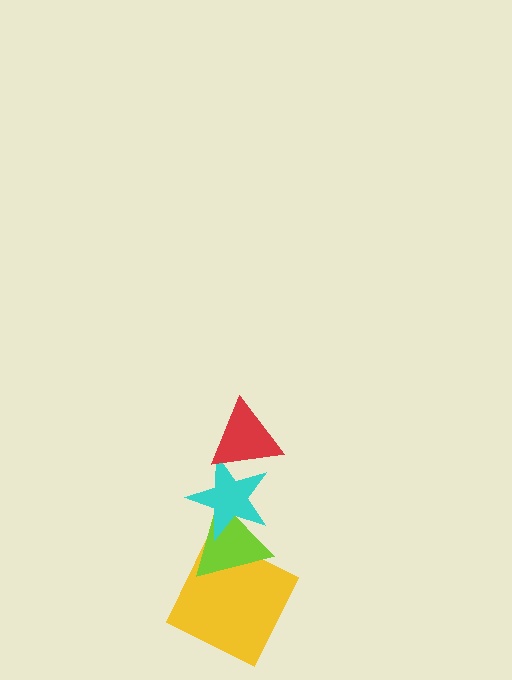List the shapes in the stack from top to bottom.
From top to bottom: the red triangle, the cyan star, the lime triangle, the yellow square.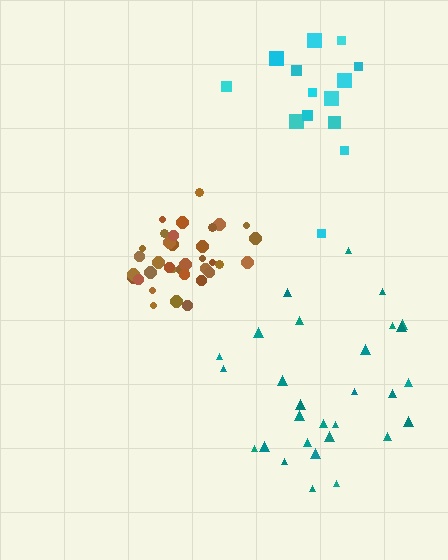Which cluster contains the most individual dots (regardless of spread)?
Brown (35).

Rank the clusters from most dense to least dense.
brown, teal, cyan.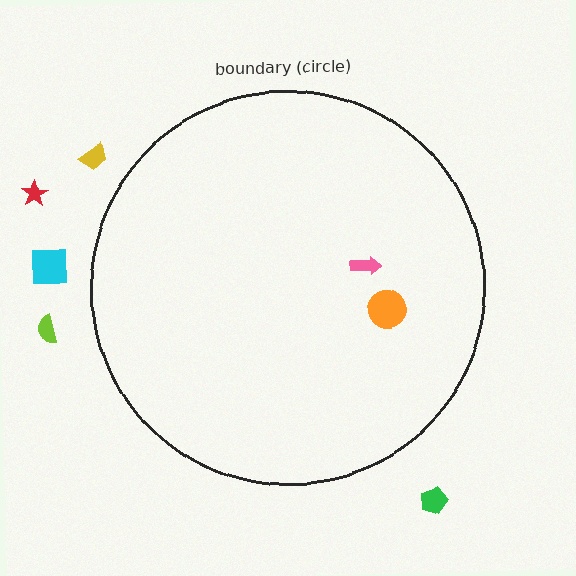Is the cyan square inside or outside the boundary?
Outside.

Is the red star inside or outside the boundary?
Outside.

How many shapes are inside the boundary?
2 inside, 5 outside.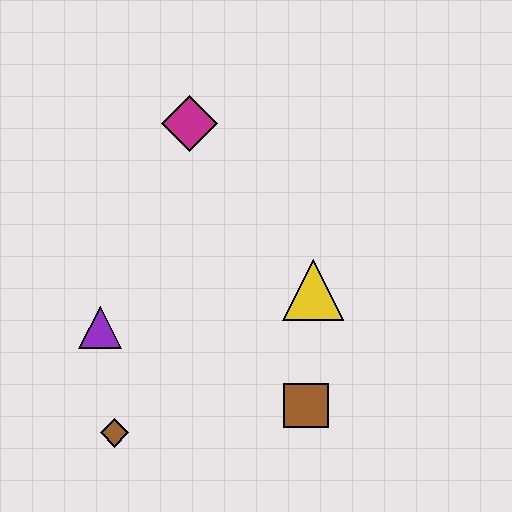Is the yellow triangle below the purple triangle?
No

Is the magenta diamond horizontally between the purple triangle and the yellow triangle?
Yes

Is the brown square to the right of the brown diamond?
Yes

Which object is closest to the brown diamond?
The purple triangle is closest to the brown diamond.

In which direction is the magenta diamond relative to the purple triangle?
The magenta diamond is above the purple triangle.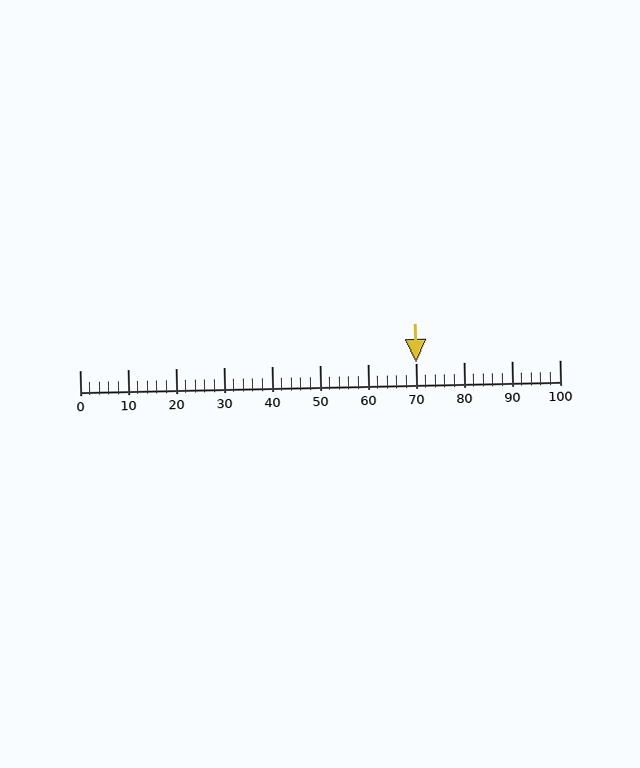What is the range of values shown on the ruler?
The ruler shows values from 0 to 100.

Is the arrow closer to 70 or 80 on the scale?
The arrow is closer to 70.